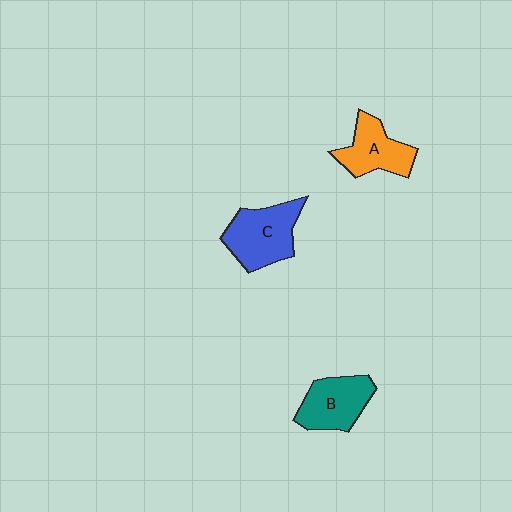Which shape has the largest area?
Shape C (blue).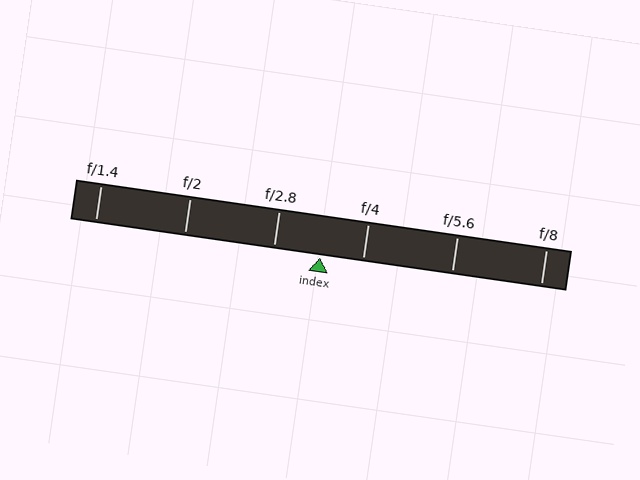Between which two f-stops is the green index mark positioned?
The index mark is between f/2.8 and f/4.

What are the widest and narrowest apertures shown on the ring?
The widest aperture shown is f/1.4 and the narrowest is f/8.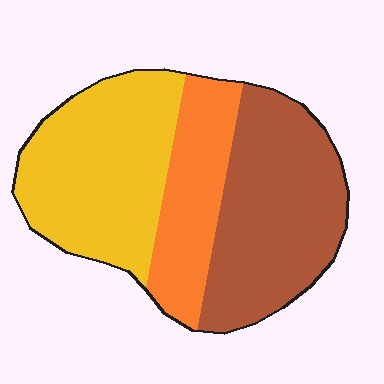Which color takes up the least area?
Orange, at roughly 20%.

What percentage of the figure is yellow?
Yellow takes up about two fifths (2/5) of the figure.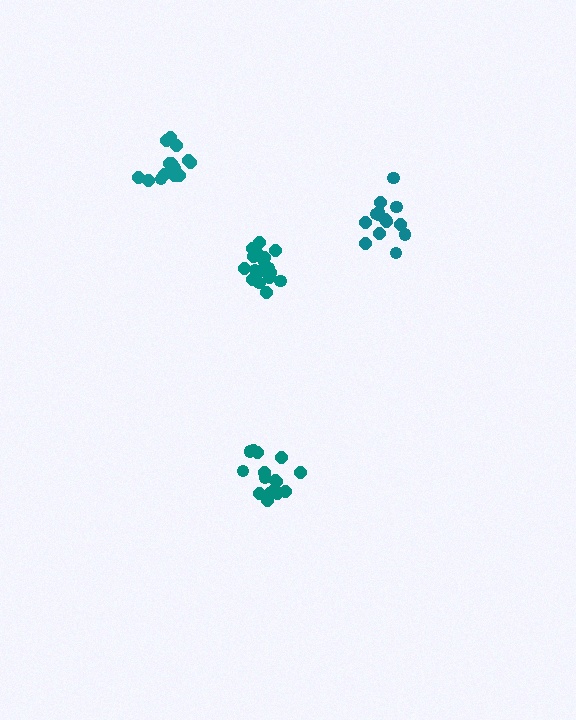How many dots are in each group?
Group 1: 14 dots, Group 2: 17 dots, Group 3: 14 dots, Group 4: 16 dots (61 total).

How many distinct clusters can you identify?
There are 4 distinct clusters.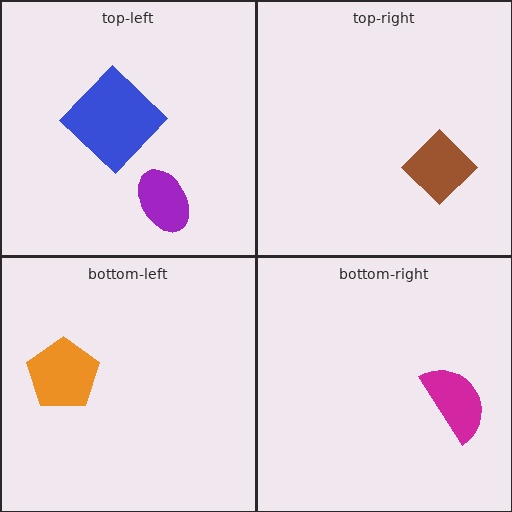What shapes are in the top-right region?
The brown diamond.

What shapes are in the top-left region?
The purple ellipse, the blue diamond.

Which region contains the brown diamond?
The top-right region.